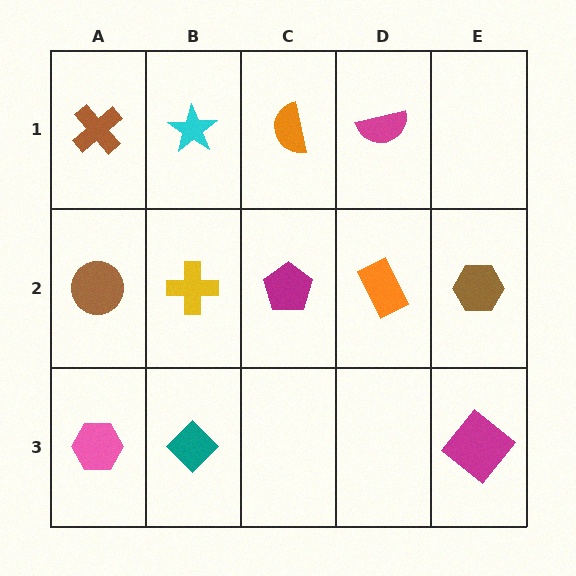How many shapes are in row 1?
4 shapes.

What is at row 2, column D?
An orange rectangle.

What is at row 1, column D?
A magenta semicircle.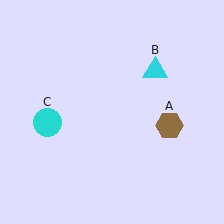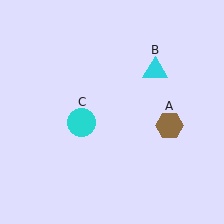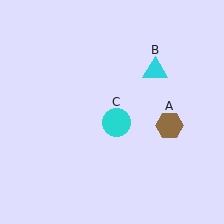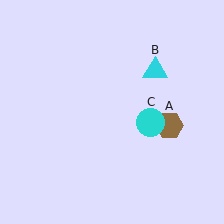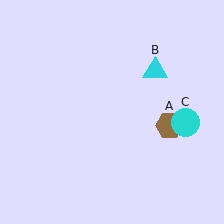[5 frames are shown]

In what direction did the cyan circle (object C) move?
The cyan circle (object C) moved right.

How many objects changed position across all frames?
1 object changed position: cyan circle (object C).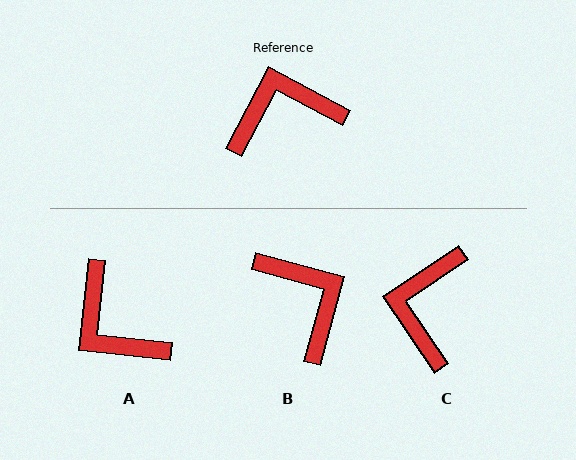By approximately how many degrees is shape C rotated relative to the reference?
Approximately 62 degrees counter-clockwise.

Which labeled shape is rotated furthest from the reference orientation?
A, about 112 degrees away.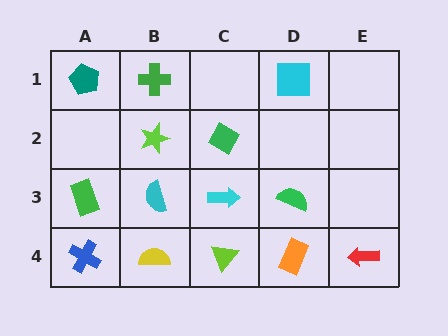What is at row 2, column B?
A lime star.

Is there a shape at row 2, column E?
No, that cell is empty.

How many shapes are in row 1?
3 shapes.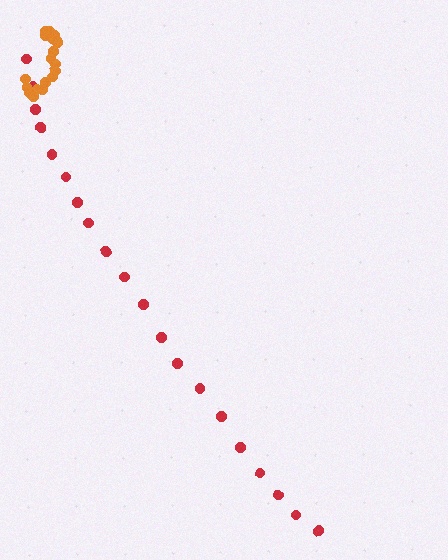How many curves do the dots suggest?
There are 2 distinct paths.